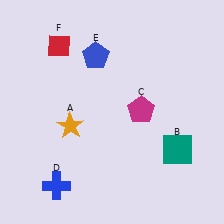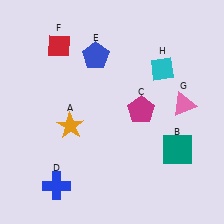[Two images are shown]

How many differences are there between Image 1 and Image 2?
There are 2 differences between the two images.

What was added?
A pink triangle (G), a cyan diamond (H) were added in Image 2.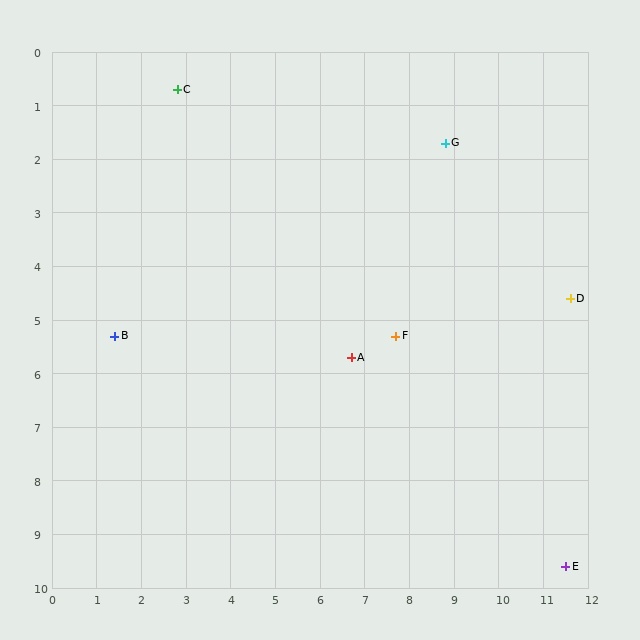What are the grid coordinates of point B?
Point B is at approximately (1.4, 5.3).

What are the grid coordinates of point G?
Point G is at approximately (8.8, 1.7).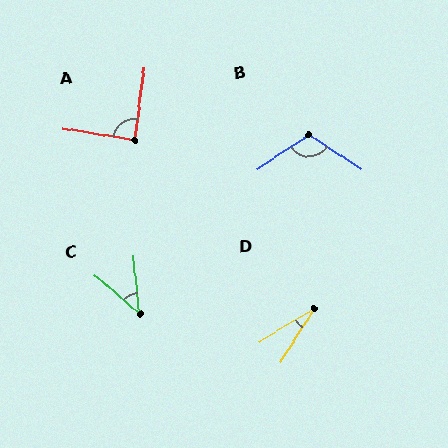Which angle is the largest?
B, at approximately 112 degrees.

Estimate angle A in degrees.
Approximately 88 degrees.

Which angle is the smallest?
D, at approximately 26 degrees.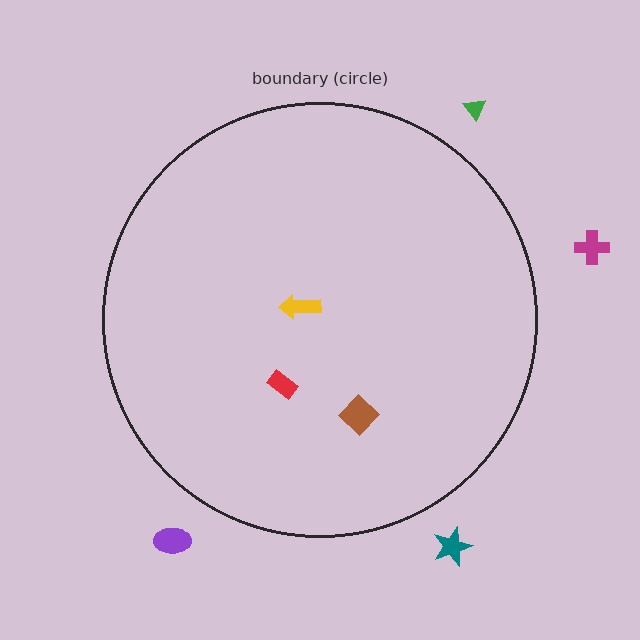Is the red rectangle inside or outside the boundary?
Inside.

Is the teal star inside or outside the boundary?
Outside.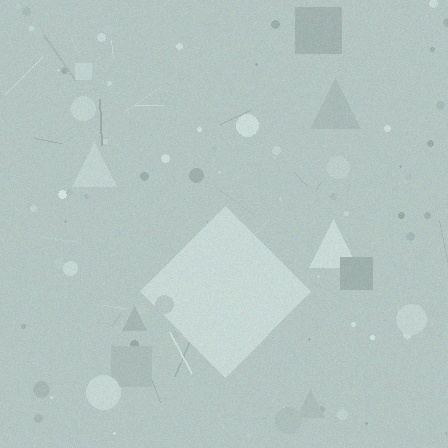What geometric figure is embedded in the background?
A diamond is embedded in the background.